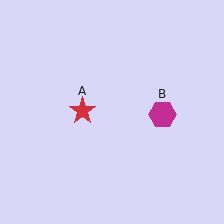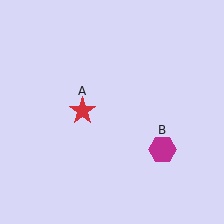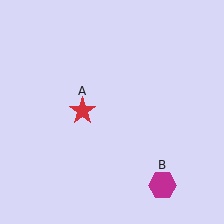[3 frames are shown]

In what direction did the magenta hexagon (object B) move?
The magenta hexagon (object B) moved down.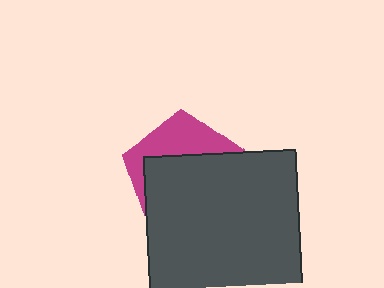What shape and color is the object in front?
The object in front is a dark gray rectangle.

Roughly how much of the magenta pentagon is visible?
A small part of it is visible (roughly 35%).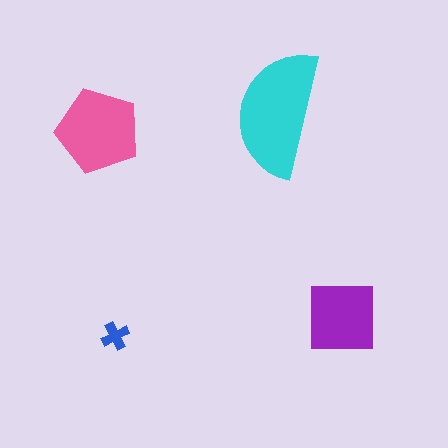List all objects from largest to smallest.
The cyan semicircle, the pink pentagon, the purple square, the blue cross.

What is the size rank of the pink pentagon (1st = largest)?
2nd.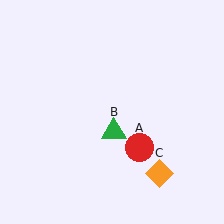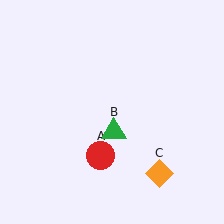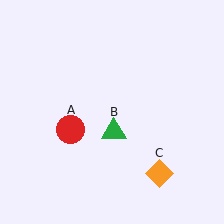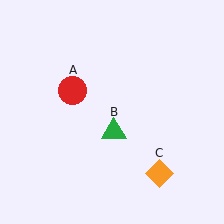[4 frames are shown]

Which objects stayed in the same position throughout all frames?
Green triangle (object B) and orange diamond (object C) remained stationary.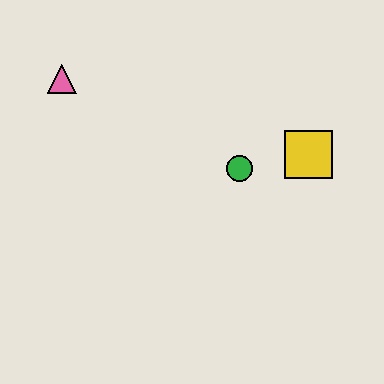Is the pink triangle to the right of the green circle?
No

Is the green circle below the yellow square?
Yes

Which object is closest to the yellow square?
The green circle is closest to the yellow square.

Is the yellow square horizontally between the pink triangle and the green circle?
No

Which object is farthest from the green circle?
The pink triangle is farthest from the green circle.